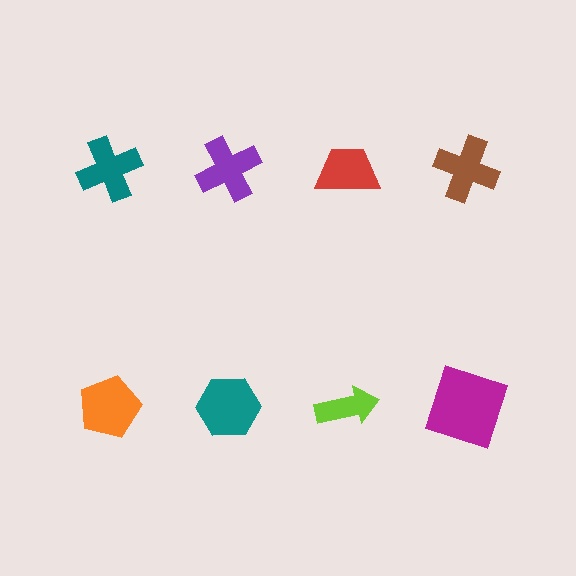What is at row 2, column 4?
A magenta square.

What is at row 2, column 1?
An orange pentagon.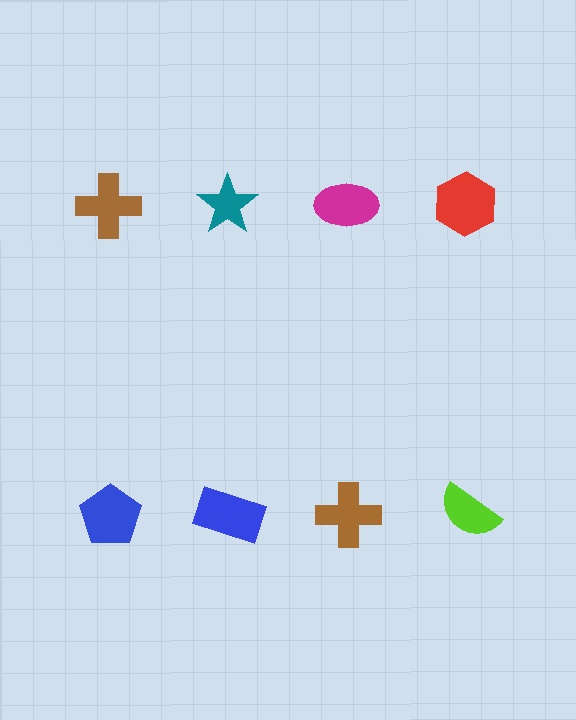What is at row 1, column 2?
A teal star.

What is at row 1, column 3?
A magenta ellipse.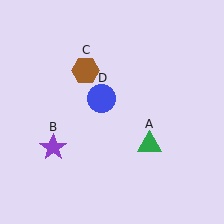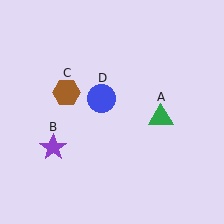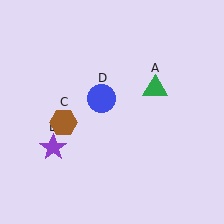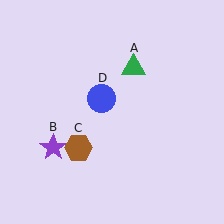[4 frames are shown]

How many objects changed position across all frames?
2 objects changed position: green triangle (object A), brown hexagon (object C).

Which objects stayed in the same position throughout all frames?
Purple star (object B) and blue circle (object D) remained stationary.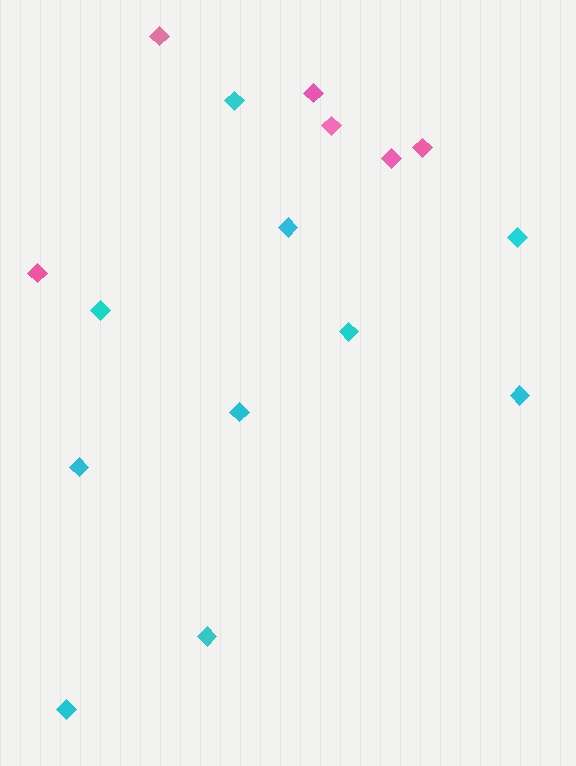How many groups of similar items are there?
There are 2 groups: one group of cyan diamonds (10) and one group of pink diamonds (6).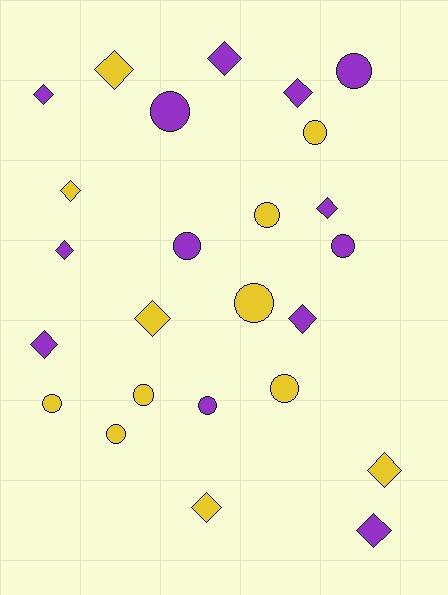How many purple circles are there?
There are 5 purple circles.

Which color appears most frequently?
Purple, with 13 objects.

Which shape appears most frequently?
Diamond, with 13 objects.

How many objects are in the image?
There are 25 objects.